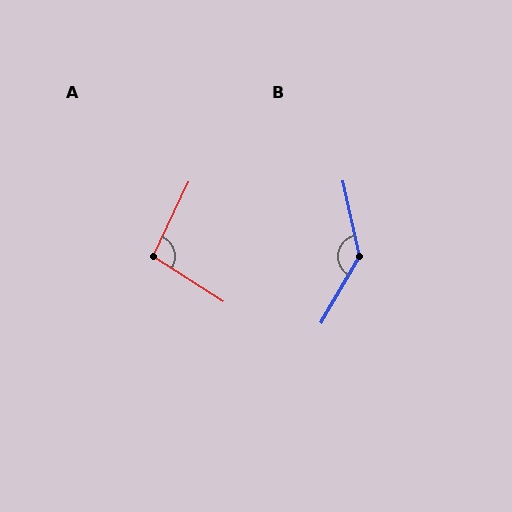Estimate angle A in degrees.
Approximately 98 degrees.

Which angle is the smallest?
A, at approximately 98 degrees.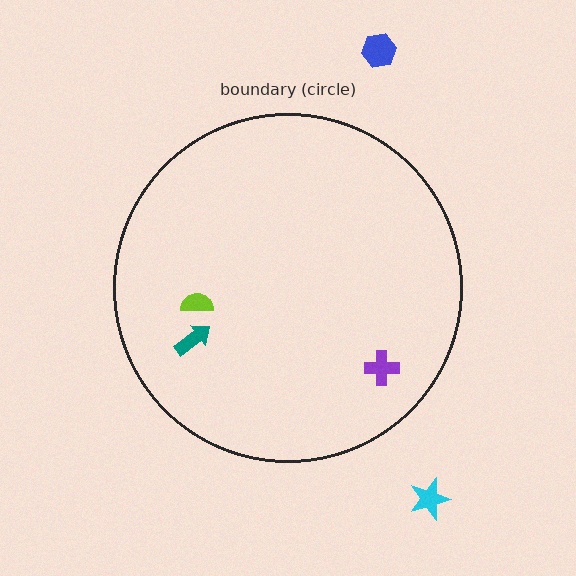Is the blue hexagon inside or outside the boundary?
Outside.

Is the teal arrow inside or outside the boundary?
Inside.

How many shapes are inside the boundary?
3 inside, 2 outside.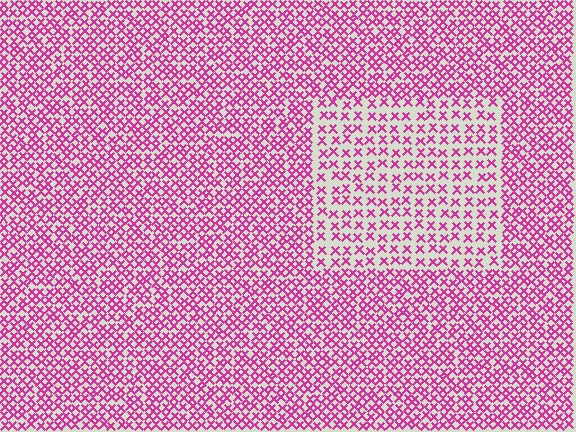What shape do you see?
I see a rectangle.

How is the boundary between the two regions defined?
The boundary is defined by a change in element density (approximately 1.8x ratio). All elements are the same color, size, and shape.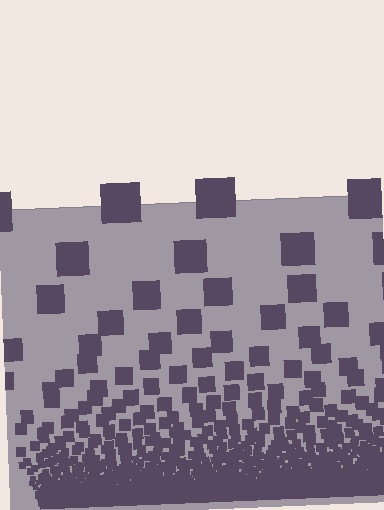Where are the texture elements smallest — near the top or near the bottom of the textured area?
Near the bottom.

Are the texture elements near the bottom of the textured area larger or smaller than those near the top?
Smaller. The gradient is inverted — elements near the bottom are smaller and denser.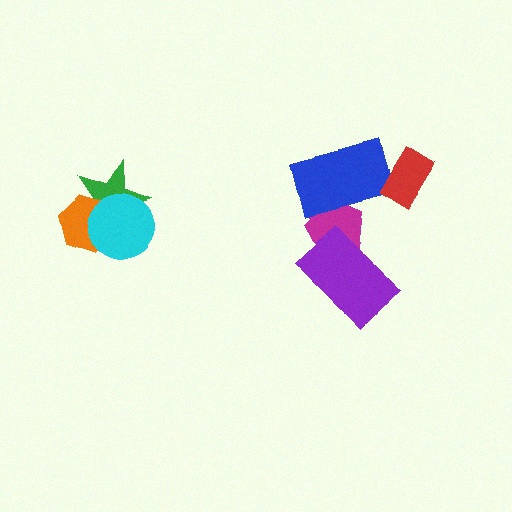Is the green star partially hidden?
Yes, it is partially covered by another shape.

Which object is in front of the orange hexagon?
The cyan circle is in front of the orange hexagon.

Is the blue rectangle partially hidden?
Yes, it is partially covered by another shape.